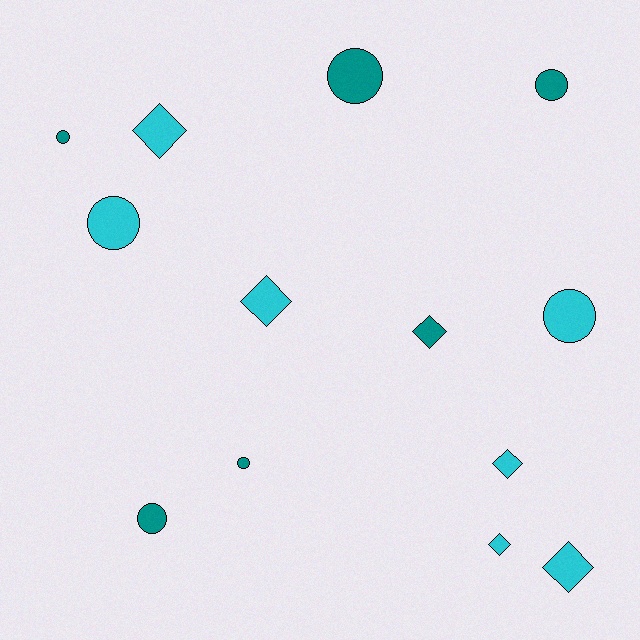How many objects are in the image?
There are 13 objects.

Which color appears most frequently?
Cyan, with 7 objects.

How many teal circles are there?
There are 5 teal circles.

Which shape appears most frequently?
Circle, with 7 objects.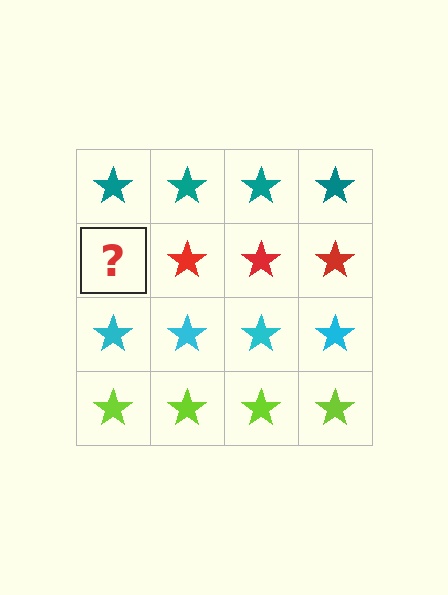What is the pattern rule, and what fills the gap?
The rule is that each row has a consistent color. The gap should be filled with a red star.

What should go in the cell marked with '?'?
The missing cell should contain a red star.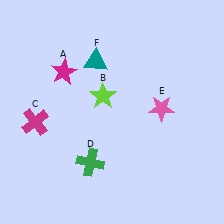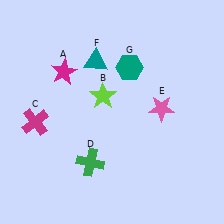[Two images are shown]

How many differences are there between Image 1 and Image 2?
There is 1 difference between the two images.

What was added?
A teal hexagon (G) was added in Image 2.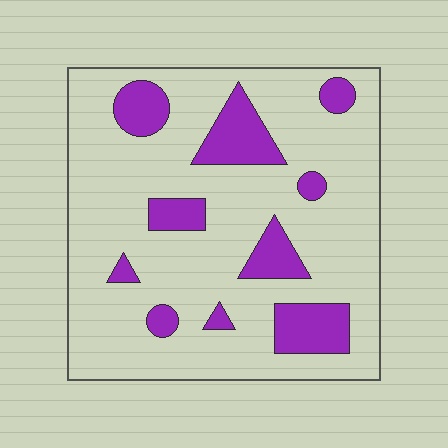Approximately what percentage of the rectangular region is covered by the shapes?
Approximately 20%.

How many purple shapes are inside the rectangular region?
10.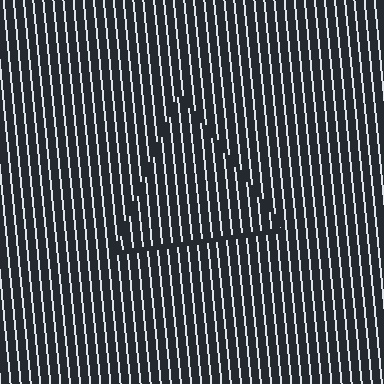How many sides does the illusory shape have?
3 sides — the line-ends trace a triangle.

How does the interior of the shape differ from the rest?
The interior of the shape contains the same grating, shifted by half a period — the contour is defined by the phase discontinuity where line-ends from the inner and outer gratings abut.